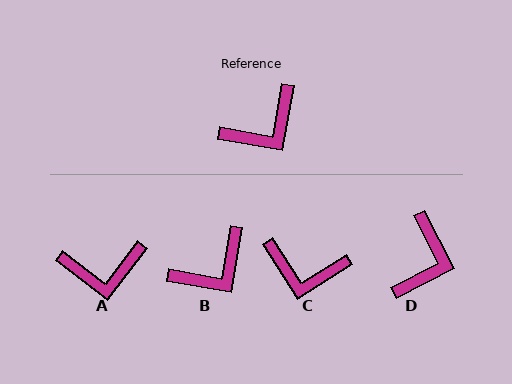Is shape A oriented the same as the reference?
No, it is off by about 27 degrees.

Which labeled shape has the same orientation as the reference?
B.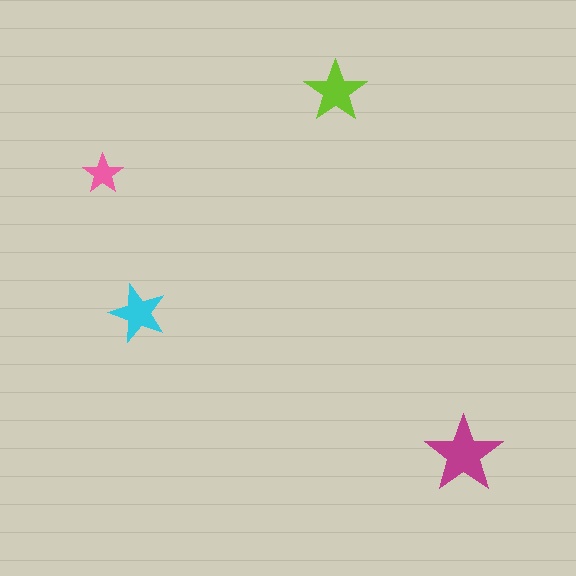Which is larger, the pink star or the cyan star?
The cyan one.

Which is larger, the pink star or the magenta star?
The magenta one.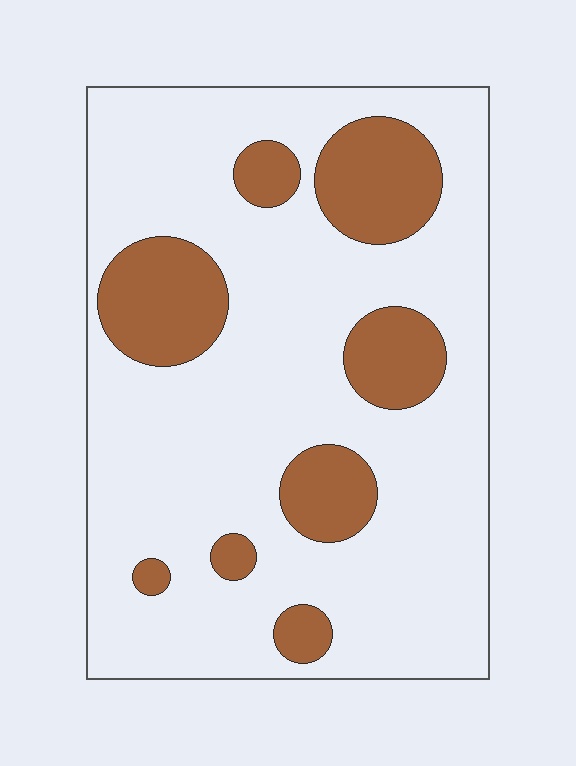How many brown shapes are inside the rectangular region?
8.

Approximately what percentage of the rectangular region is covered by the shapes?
Approximately 20%.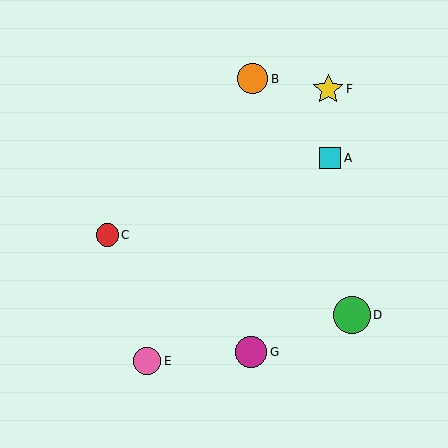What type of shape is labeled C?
Shape C is a red circle.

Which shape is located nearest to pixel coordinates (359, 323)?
The green circle (labeled D) at (352, 315) is nearest to that location.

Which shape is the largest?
The green circle (labeled D) is the largest.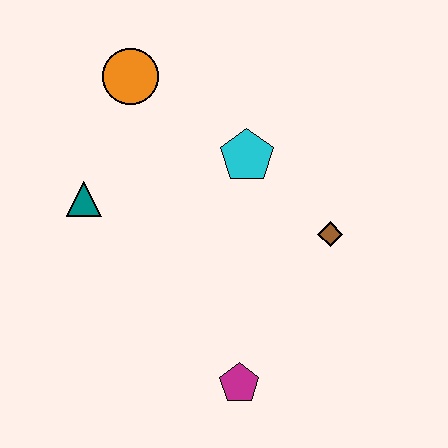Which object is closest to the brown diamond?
The cyan pentagon is closest to the brown diamond.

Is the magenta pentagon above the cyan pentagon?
No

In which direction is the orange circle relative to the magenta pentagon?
The orange circle is above the magenta pentagon.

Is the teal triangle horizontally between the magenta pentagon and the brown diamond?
No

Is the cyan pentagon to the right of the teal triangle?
Yes